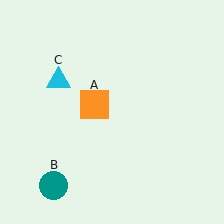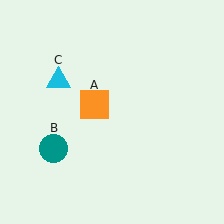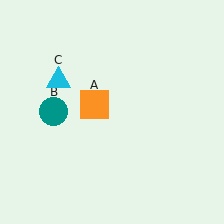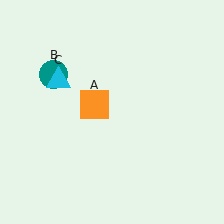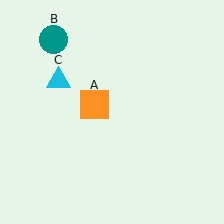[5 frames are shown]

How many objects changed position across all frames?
1 object changed position: teal circle (object B).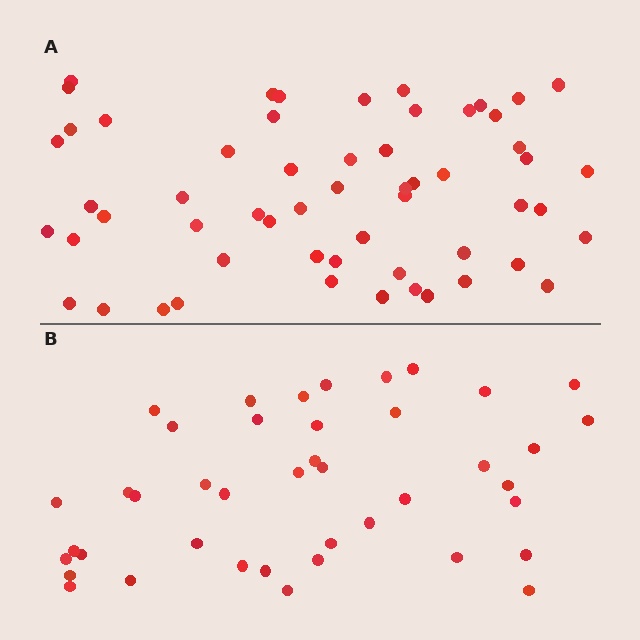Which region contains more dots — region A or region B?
Region A (the top region) has more dots.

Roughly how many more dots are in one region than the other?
Region A has approximately 15 more dots than region B.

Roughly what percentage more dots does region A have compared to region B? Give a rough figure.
About 35% more.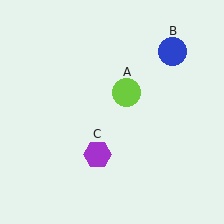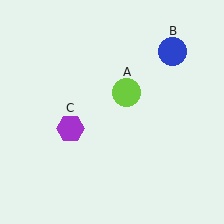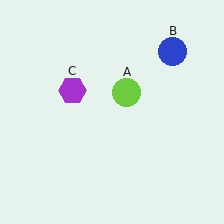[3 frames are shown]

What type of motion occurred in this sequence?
The purple hexagon (object C) rotated clockwise around the center of the scene.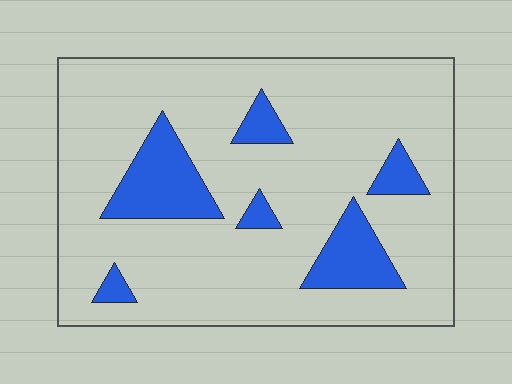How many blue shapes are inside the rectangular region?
6.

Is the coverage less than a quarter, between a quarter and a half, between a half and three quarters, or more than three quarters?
Less than a quarter.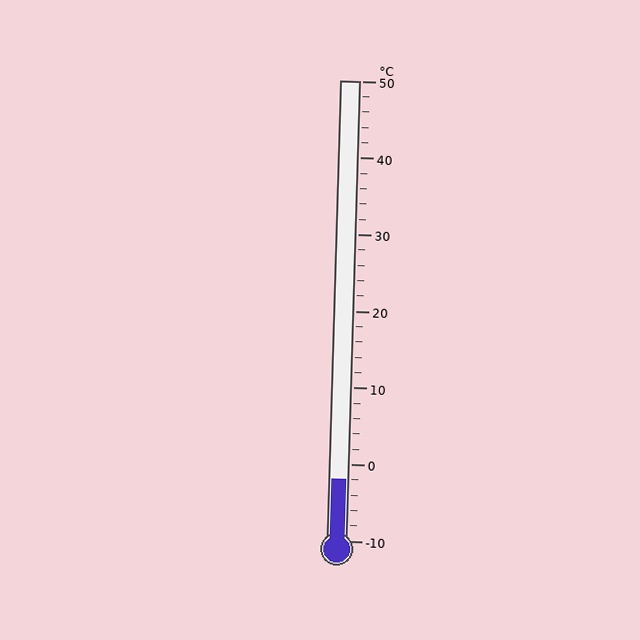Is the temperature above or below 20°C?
The temperature is below 20°C.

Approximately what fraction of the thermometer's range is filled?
The thermometer is filled to approximately 15% of its range.